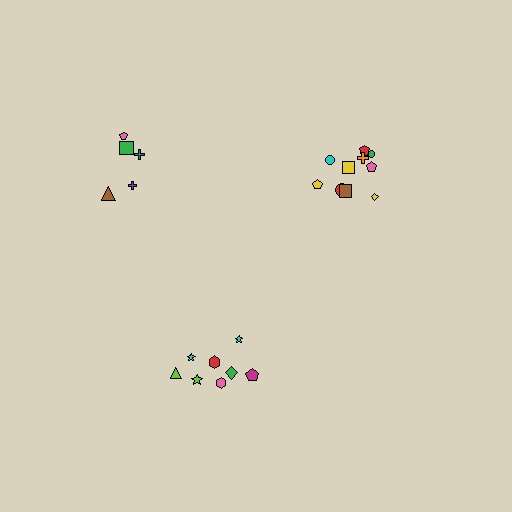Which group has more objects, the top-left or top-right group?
The top-right group.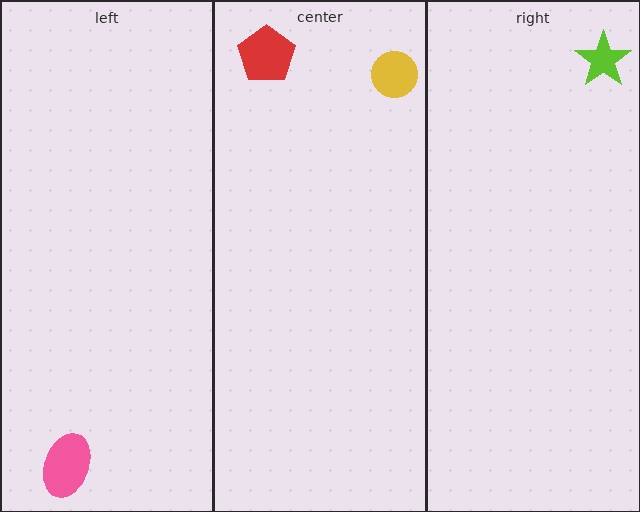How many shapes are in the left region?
1.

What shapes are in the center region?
The yellow circle, the red pentagon.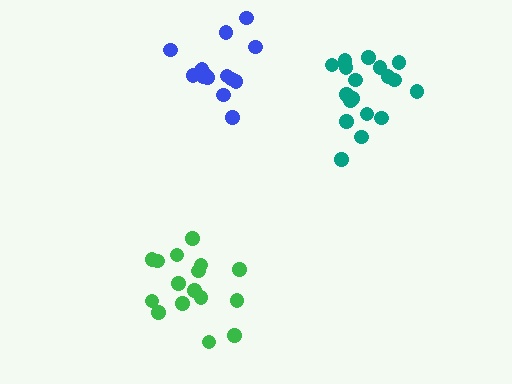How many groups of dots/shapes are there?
There are 3 groups.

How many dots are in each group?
Group 1: 16 dots, Group 2: 18 dots, Group 3: 16 dots (50 total).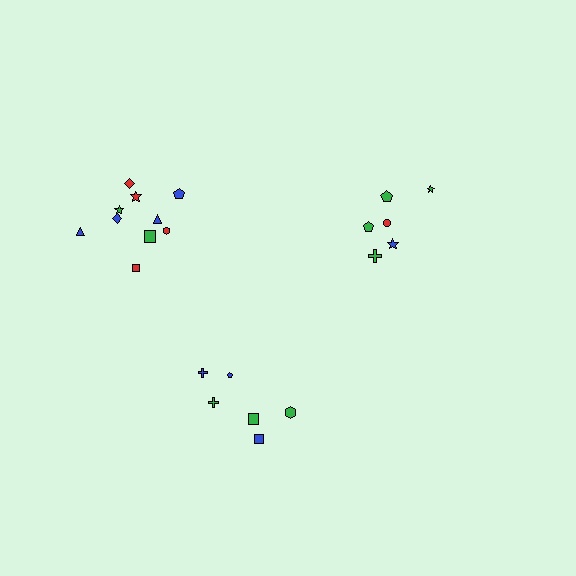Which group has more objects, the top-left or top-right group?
The top-left group.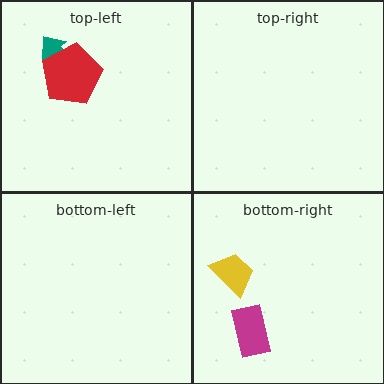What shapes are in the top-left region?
The teal arrow, the red pentagon.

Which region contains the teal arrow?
The top-left region.